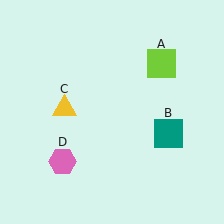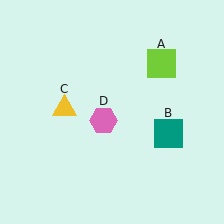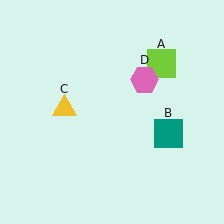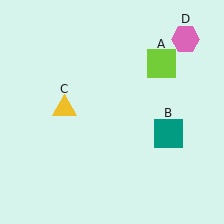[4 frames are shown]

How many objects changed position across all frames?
1 object changed position: pink hexagon (object D).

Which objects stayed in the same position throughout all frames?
Lime square (object A) and teal square (object B) and yellow triangle (object C) remained stationary.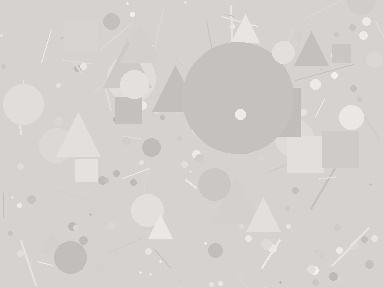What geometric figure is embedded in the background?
A circle is embedded in the background.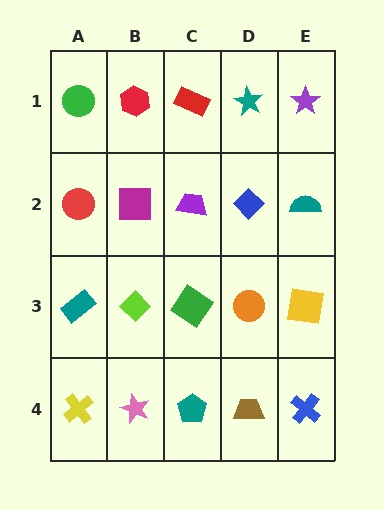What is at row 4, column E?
A blue cross.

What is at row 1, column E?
A purple star.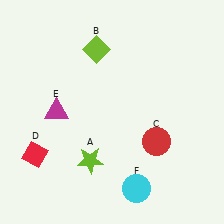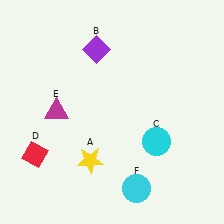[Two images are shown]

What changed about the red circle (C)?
In Image 1, C is red. In Image 2, it changed to cyan.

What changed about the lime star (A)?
In Image 1, A is lime. In Image 2, it changed to yellow.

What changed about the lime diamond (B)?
In Image 1, B is lime. In Image 2, it changed to purple.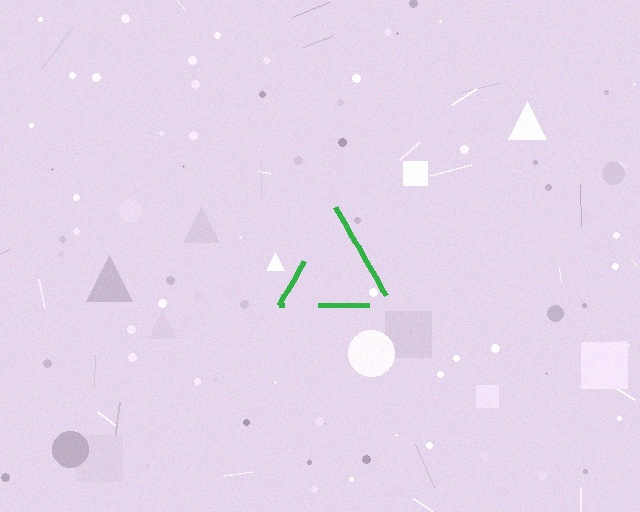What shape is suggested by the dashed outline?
The dashed outline suggests a triangle.